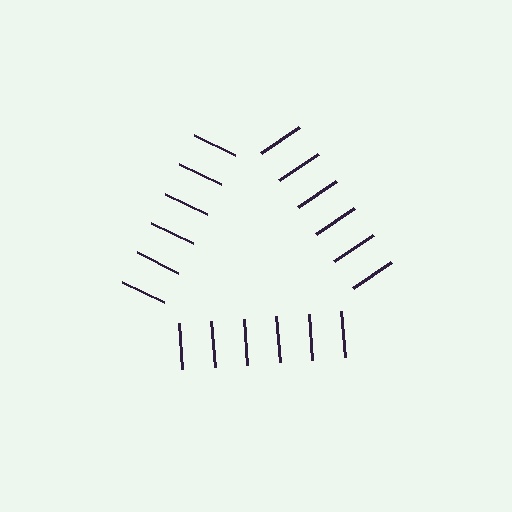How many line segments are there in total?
18 — 6 along each of the 3 edges.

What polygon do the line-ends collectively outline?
An illusory triangle — the line segments terminate on its edges but no continuous stroke is drawn.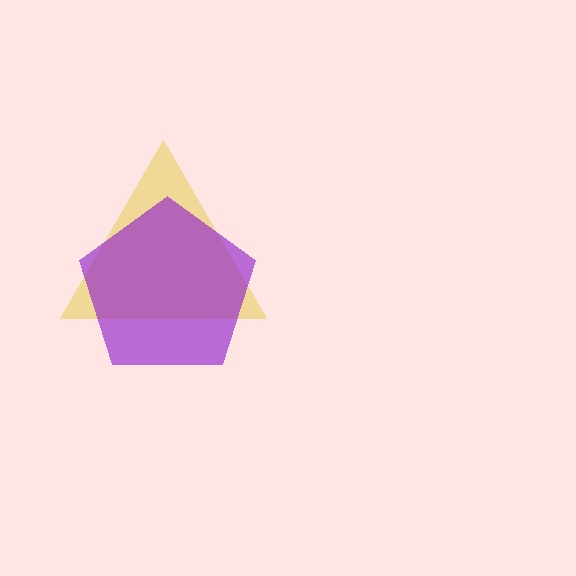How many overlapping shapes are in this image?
There are 2 overlapping shapes in the image.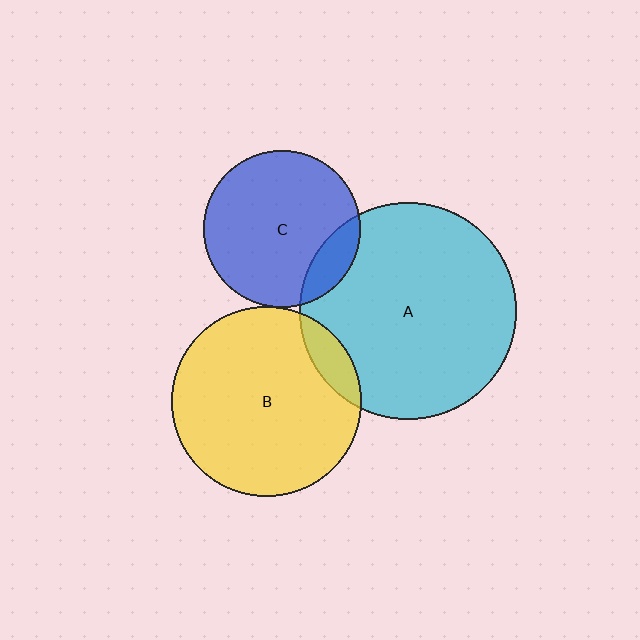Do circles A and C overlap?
Yes.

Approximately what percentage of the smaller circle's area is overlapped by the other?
Approximately 15%.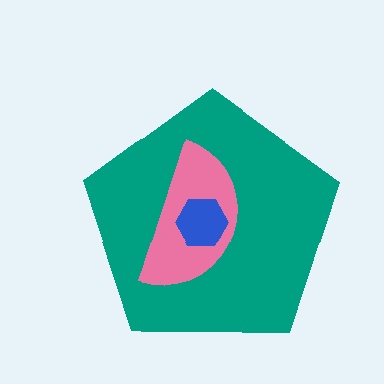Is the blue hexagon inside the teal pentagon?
Yes.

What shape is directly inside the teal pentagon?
The pink semicircle.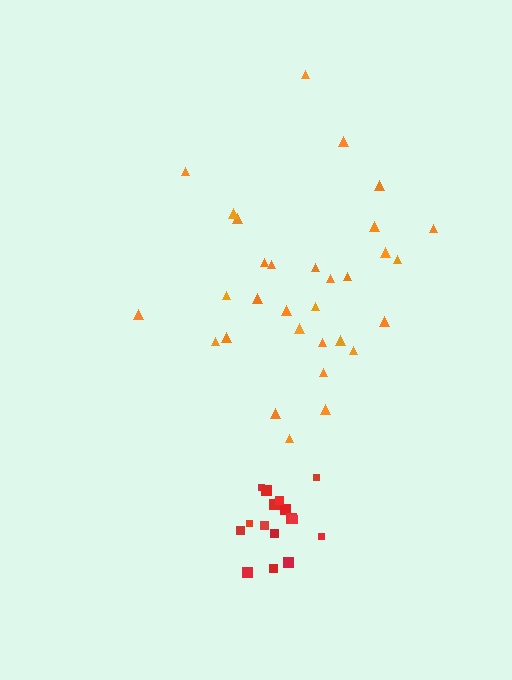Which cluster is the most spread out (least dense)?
Orange.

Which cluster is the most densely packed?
Red.